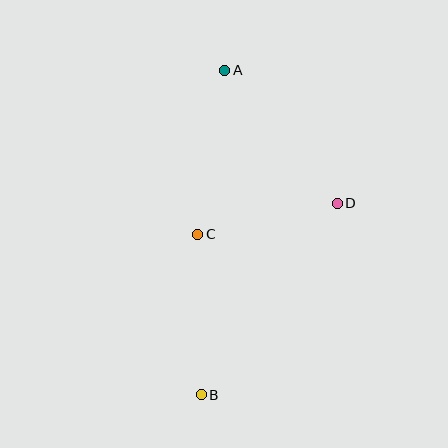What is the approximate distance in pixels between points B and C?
The distance between B and C is approximately 160 pixels.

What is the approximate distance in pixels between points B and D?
The distance between B and D is approximately 235 pixels.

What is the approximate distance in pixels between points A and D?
The distance between A and D is approximately 174 pixels.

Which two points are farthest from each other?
Points A and B are farthest from each other.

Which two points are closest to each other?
Points C and D are closest to each other.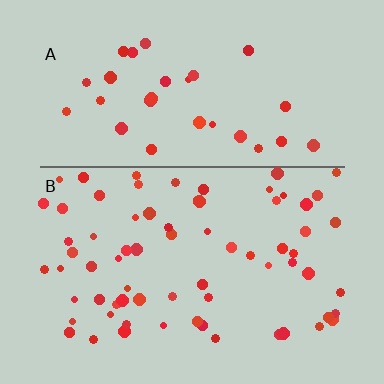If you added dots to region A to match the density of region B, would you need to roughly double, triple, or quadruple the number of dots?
Approximately double.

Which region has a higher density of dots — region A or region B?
B (the bottom).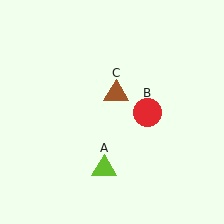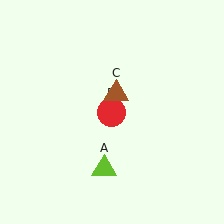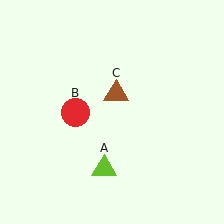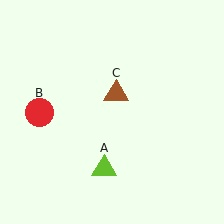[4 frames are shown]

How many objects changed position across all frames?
1 object changed position: red circle (object B).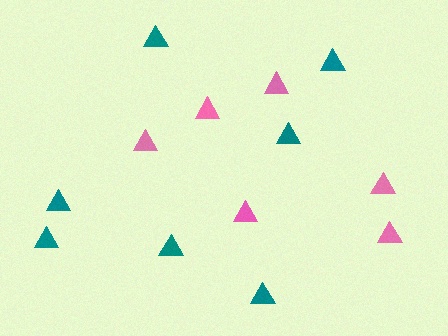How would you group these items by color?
There are 2 groups: one group of pink triangles (6) and one group of teal triangles (7).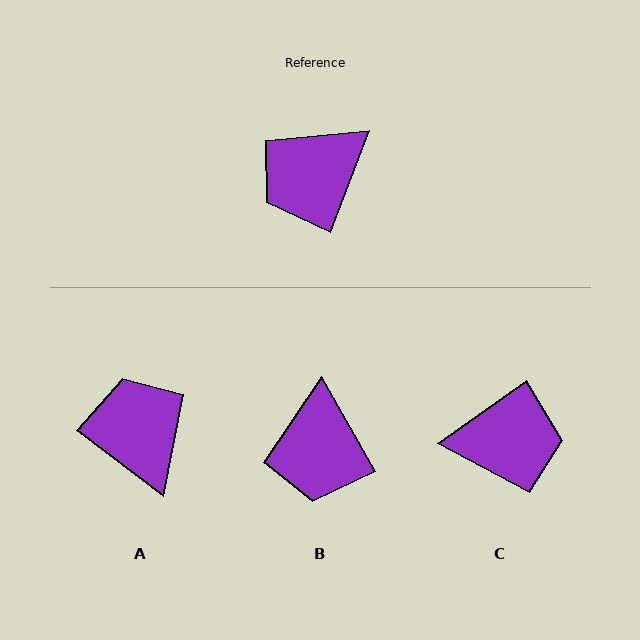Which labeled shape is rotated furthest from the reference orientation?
C, about 146 degrees away.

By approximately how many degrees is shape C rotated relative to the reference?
Approximately 146 degrees counter-clockwise.